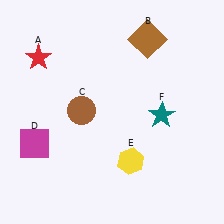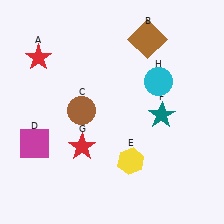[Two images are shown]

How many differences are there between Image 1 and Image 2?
There are 2 differences between the two images.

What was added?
A red star (G), a cyan circle (H) were added in Image 2.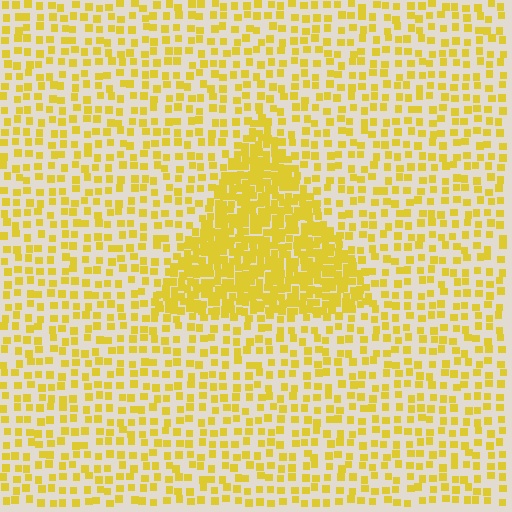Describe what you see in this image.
The image contains small yellow elements arranged at two different densities. A triangle-shaped region is visible where the elements are more densely packed than the surrounding area.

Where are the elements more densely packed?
The elements are more densely packed inside the triangle boundary.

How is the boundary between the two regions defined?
The boundary is defined by a change in element density (approximately 2.6x ratio). All elements are the same color, size, and shape.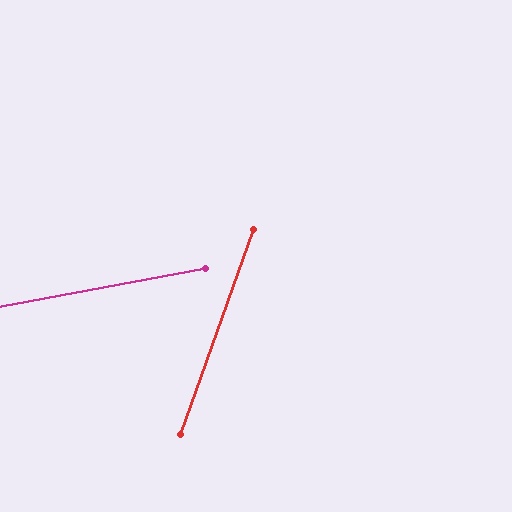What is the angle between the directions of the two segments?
Approximately 60 degrees.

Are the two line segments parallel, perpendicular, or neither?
Neither parallel nor perpendicular — they differ by about 60°.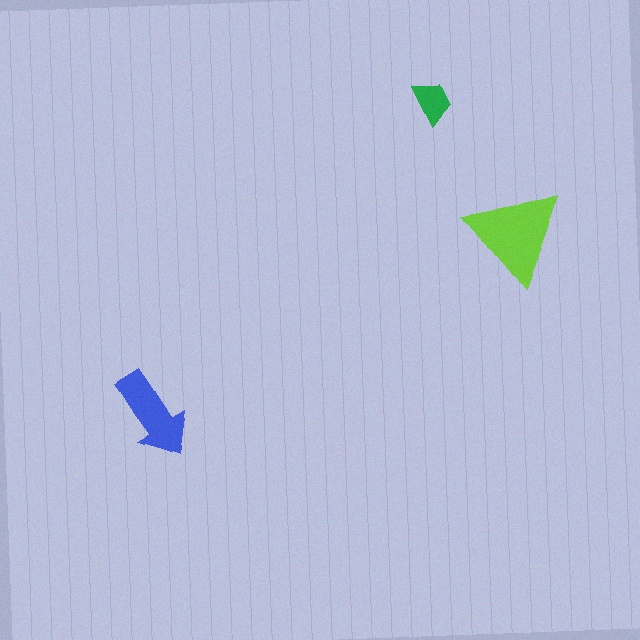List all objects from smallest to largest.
The green trapezoid, the blue arrow, the lime triangle.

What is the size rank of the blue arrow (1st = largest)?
2nd.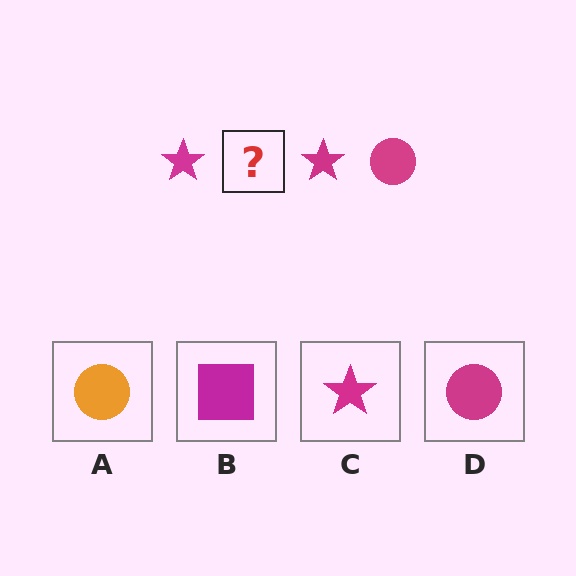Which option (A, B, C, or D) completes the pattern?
D.